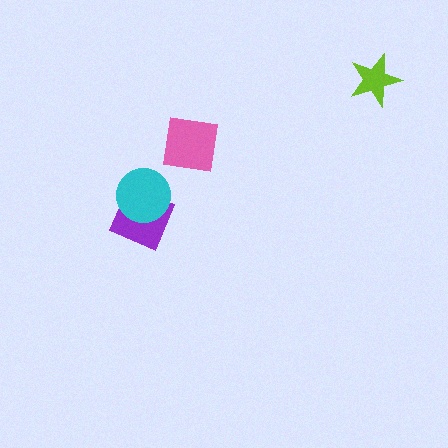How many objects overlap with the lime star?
0 objects overlap with the lime star.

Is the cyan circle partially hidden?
No, no other shape covers it.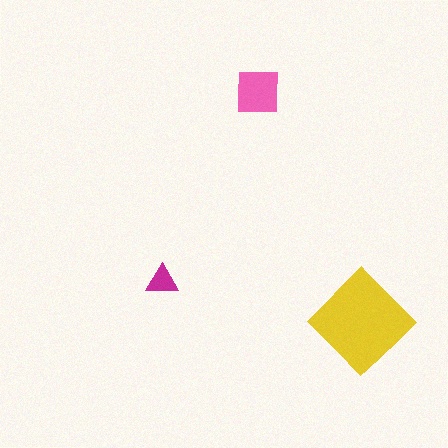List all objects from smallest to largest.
The magenta triangle, the pink square, the yellow diamond.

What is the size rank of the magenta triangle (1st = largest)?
3rd.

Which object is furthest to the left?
The magenta triangle is leftmost.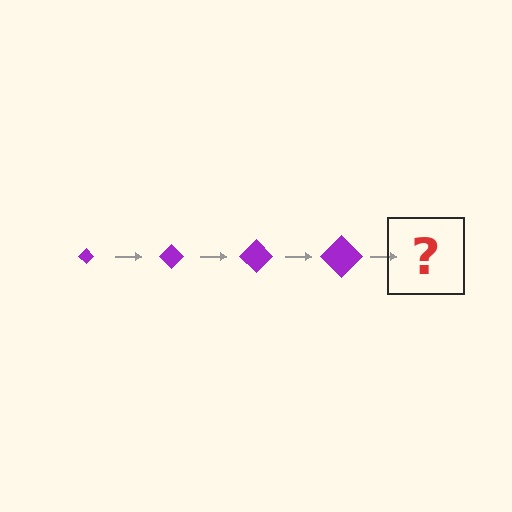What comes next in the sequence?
The next element should be a purple diamond, larger than the previous one.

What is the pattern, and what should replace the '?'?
The pattern is that the diamond gets progressively larger each step. The '?' should be a purple diamond, larger than the previous one.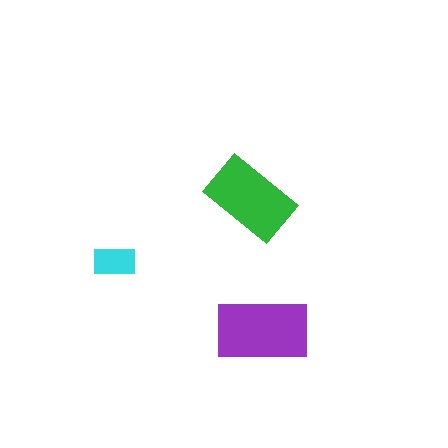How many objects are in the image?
There are 3 objects in the image.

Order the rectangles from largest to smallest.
the purple one, the green one, the cyan one.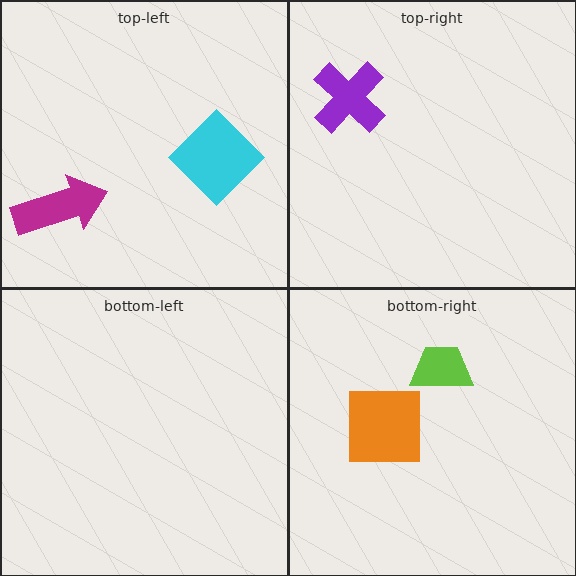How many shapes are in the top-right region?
1.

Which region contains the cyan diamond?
The top-left region.